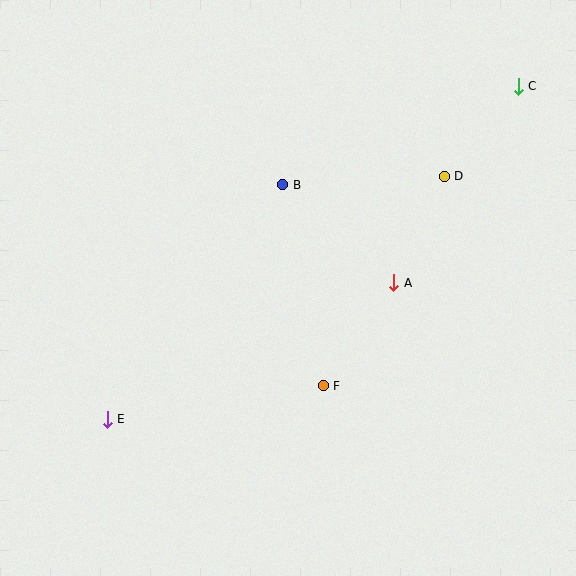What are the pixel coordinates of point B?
Point B is at (283, 185).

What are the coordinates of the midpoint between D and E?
The midpoint between D and E is at (276, 298).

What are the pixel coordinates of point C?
Point C is at (518, 87).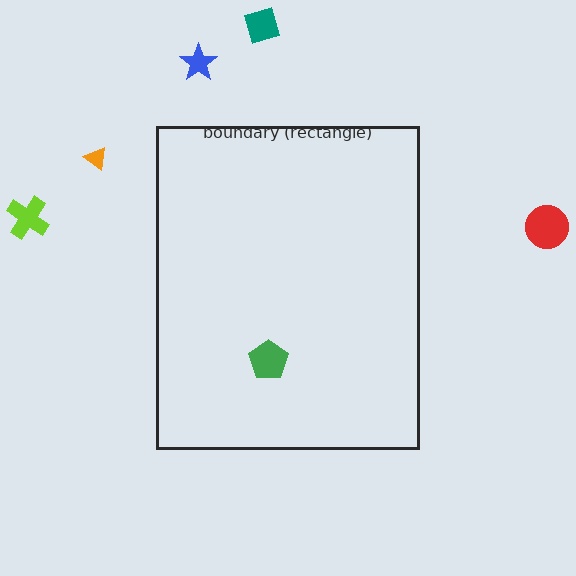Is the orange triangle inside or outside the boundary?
Outside.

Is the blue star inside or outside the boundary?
Outside.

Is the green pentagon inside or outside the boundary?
Inside.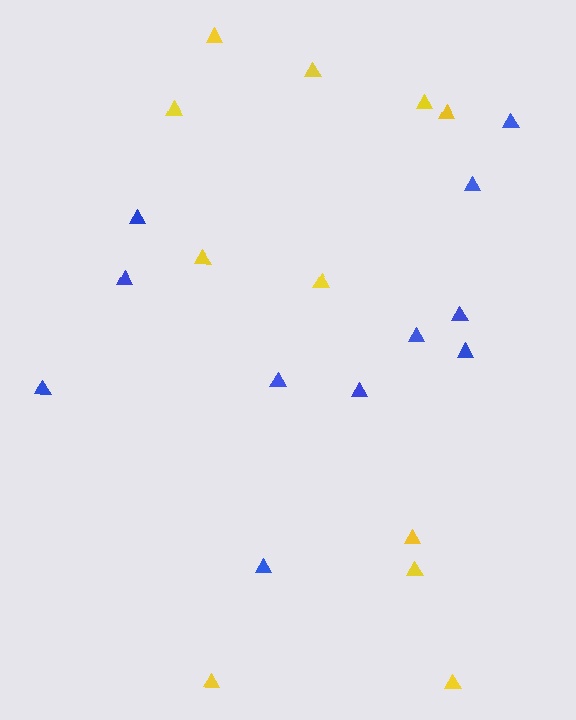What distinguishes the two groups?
There are 2 groups: one group of blue triangles (11) and one group of yellow triangles (11).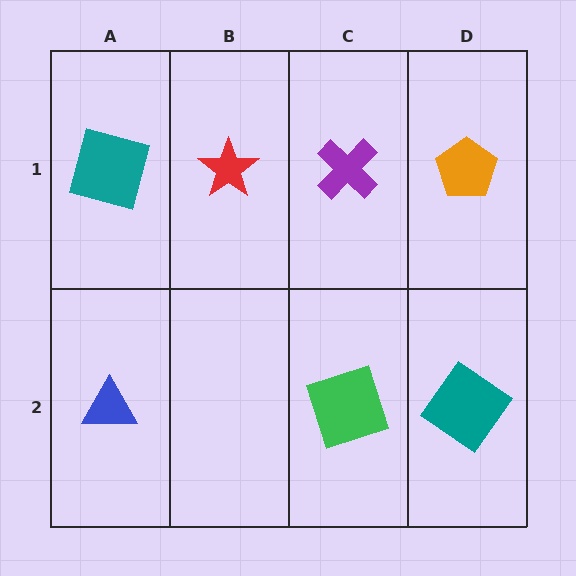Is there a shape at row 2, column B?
No, that cell is empty.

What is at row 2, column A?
A blue triangle.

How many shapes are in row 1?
4 shapes.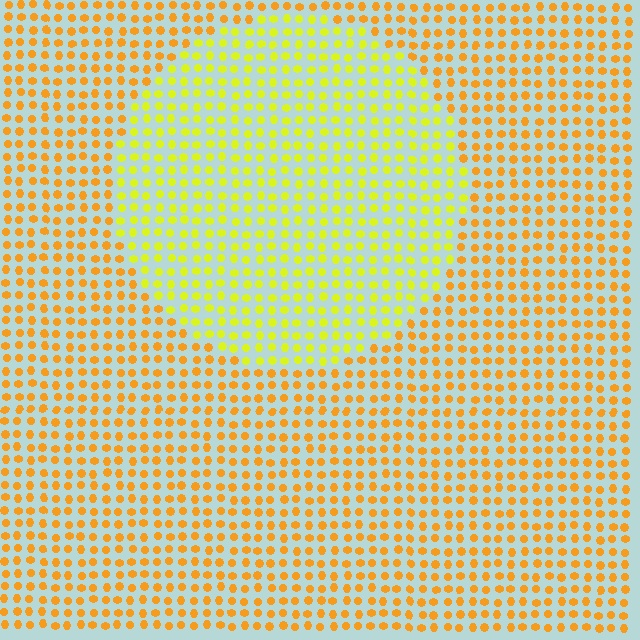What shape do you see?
I see a circle.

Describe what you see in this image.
The image is filled with small orange elements in a uniform arrangement. A circle-shaped region is visible where the elements are tinted to a slightly different hue, forming a subtle color boundary.